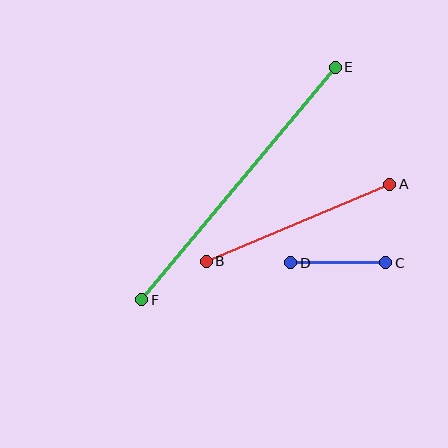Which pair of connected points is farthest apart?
Points E and F are farthest apart.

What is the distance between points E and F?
The distance is approximately 302 pixels.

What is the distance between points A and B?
The distance is approximately 199 pixels.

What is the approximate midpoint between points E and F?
The midpoint is at approximately (238, 184) pixels.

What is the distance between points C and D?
The distance is approximately 95 pixels.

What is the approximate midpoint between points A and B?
The midpoint is at approximately (298, 223) pixels.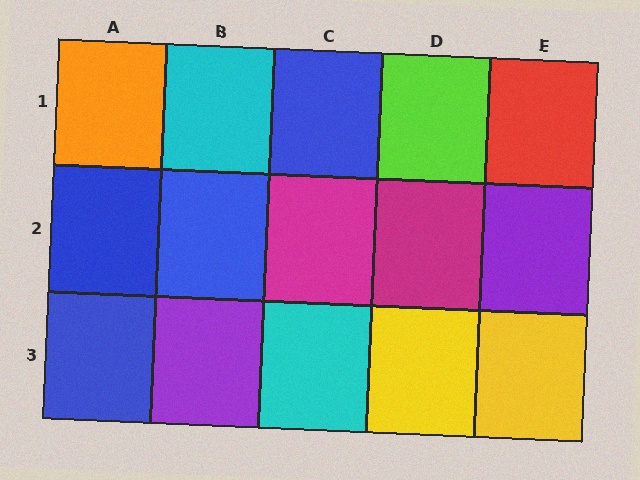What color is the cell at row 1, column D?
Lime.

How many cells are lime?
1 cell is lime.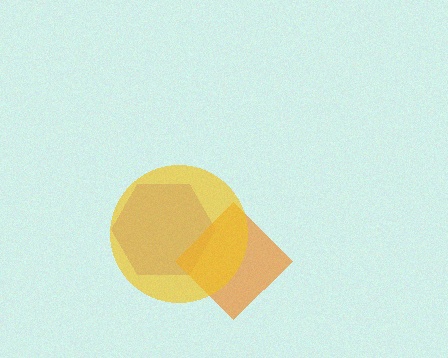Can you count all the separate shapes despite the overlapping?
Yes, there are 3 separate shapes.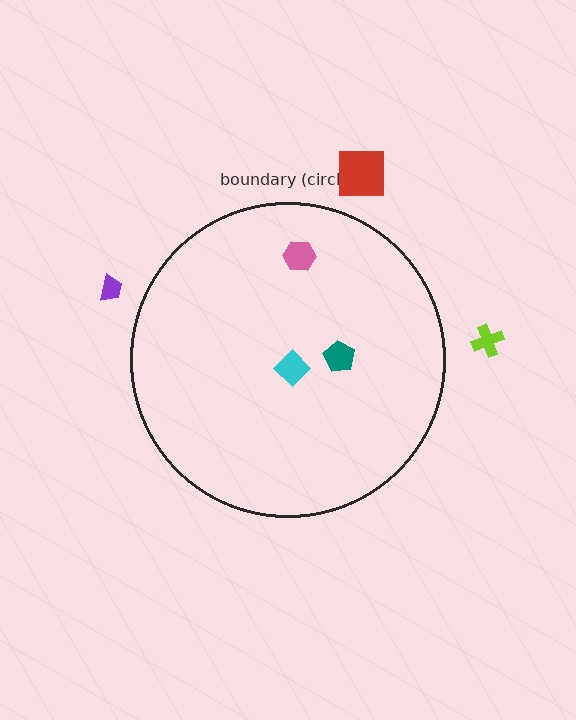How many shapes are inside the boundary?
3 inside, 3 outside.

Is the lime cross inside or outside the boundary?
Outside.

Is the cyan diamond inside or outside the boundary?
Inside.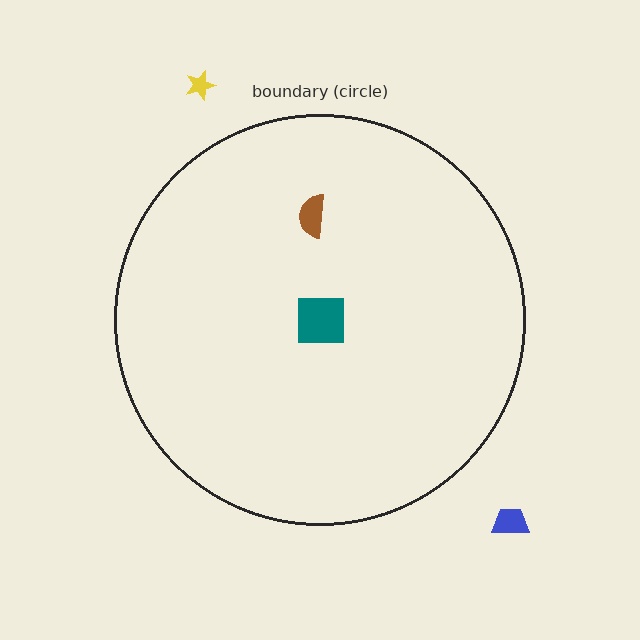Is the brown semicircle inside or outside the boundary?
Inside.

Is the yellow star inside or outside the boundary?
Outside.